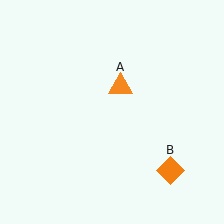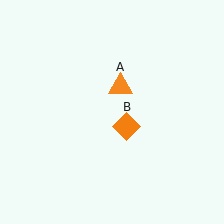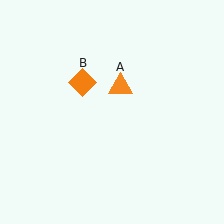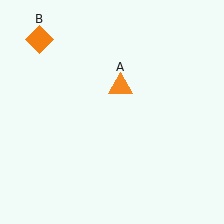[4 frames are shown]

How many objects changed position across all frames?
1 object changed position: orange diamond (object B).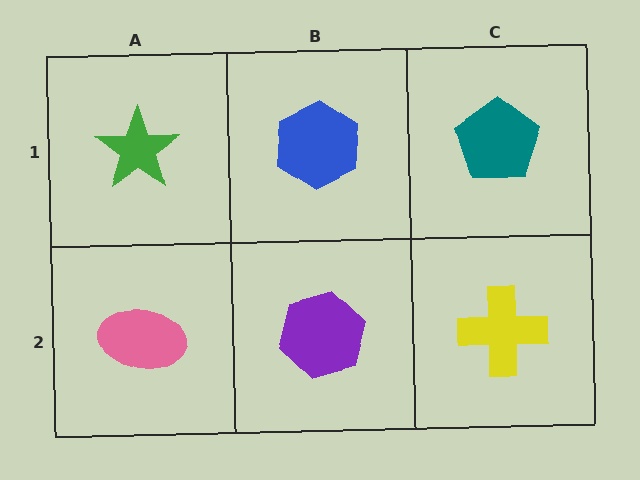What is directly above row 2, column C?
A teal pentagon.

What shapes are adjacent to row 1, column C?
A yellow cross (row 2, column C), a blue hexagon (row 1, column B).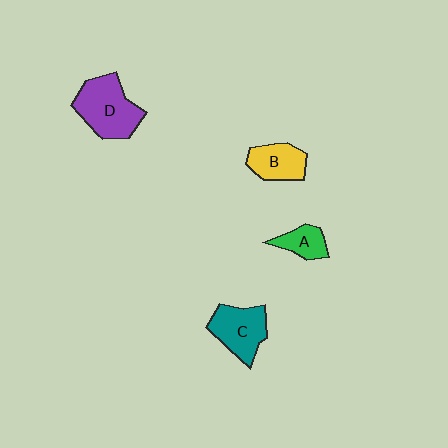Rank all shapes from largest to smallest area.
From largest to smallest: D (purple), C (teal), B (yellow), A (green).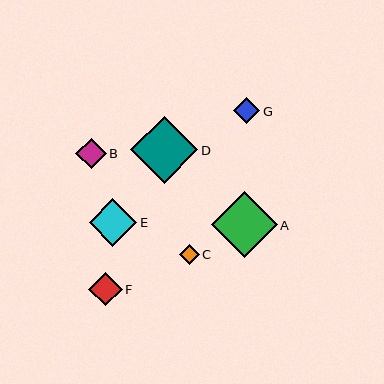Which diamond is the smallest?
Diamond C is the smallest with a size of approximately 20 pixels.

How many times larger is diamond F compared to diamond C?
Diamond F is approximately 1.7 times the size of diamond C.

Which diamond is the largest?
Diamond D is the largest with a size of approximately 67 pixels.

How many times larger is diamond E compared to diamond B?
Diamond E is approximately 1.5 times the size of diamond B.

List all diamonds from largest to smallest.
From largest to smallest: D, A, E, F, B, G, C.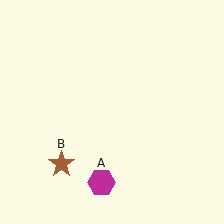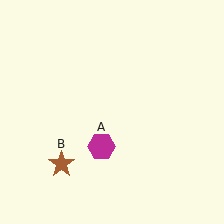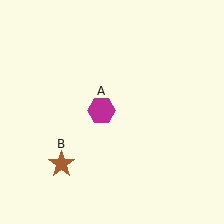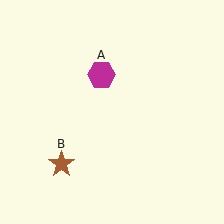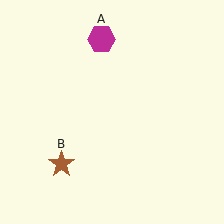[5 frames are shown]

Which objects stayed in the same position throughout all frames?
Brown star (object B) remained stationary.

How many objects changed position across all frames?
1 object changed position: magenta hexagon (object A).